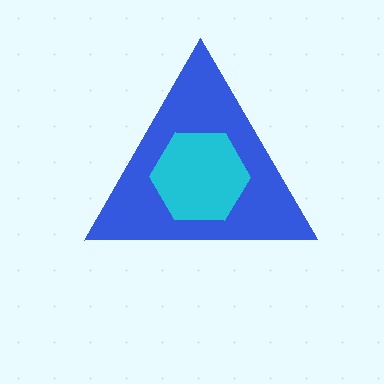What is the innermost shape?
The cyan hexagon.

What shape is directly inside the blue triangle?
The cyan hexagon.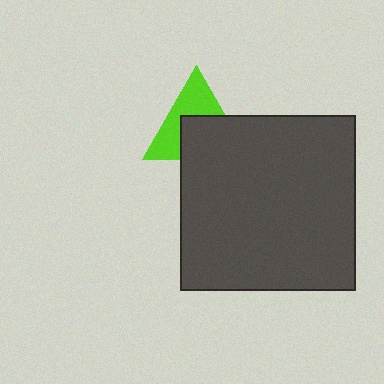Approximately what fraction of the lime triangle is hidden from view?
Roughly 50% of the lime triangle is hidden behind the dark gray square.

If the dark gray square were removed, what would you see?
You would see the complete lime triangle.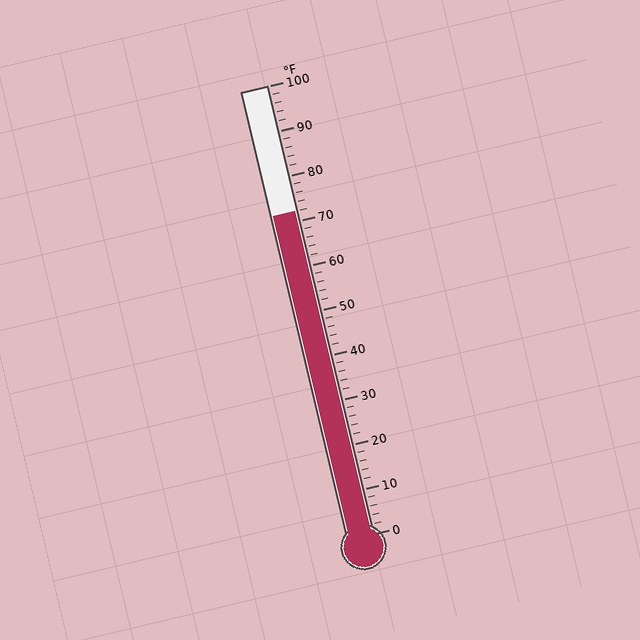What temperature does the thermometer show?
The thermometer shows approximately 72°F.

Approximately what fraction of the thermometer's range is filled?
The thermometer is filled to approximately 70% of its range.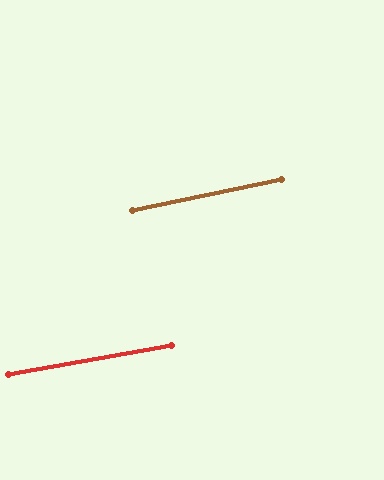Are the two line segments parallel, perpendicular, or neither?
Parallel — their directions differ by only 1.8°.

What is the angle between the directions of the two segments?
Approximately 2 degrees.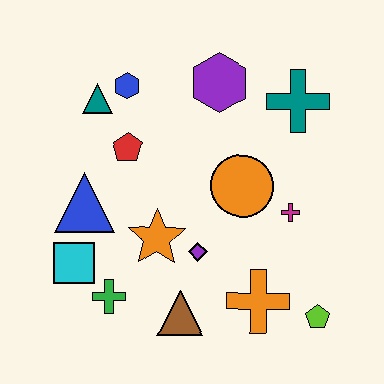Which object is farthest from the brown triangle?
The teal cross is farthest from the brown triangle.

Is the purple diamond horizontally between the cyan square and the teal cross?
Yes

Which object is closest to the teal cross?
The purple hexagon is closest to the teal cross.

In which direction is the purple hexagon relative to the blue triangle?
The purple hexagon is to the right of the blue triangle.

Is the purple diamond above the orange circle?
No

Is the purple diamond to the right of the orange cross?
No